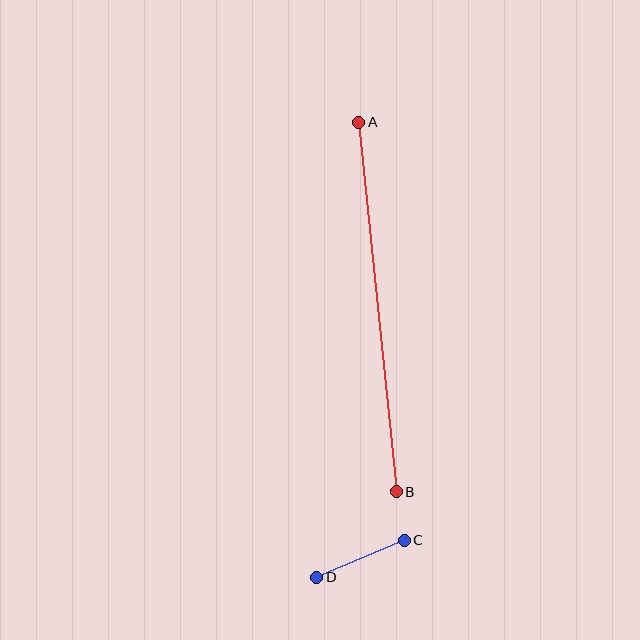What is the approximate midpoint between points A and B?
The midpoint is at approximately (377, 307) pixels.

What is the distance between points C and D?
The distance is approximately 95 pixels.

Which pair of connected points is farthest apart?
Points A and B are farthest apart.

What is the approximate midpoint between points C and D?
The midpoint is at approximately (360, 559) pixels.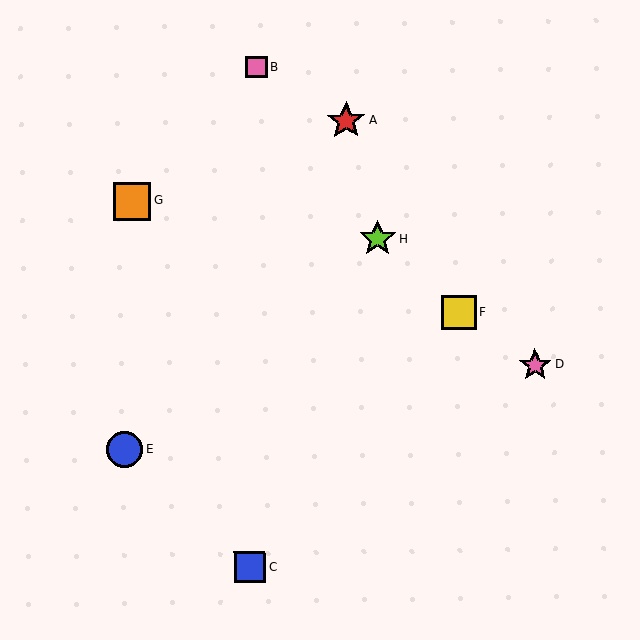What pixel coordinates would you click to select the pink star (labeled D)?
Click at (535, 365) to select the pink star D.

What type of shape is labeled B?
Shape B is a pink square.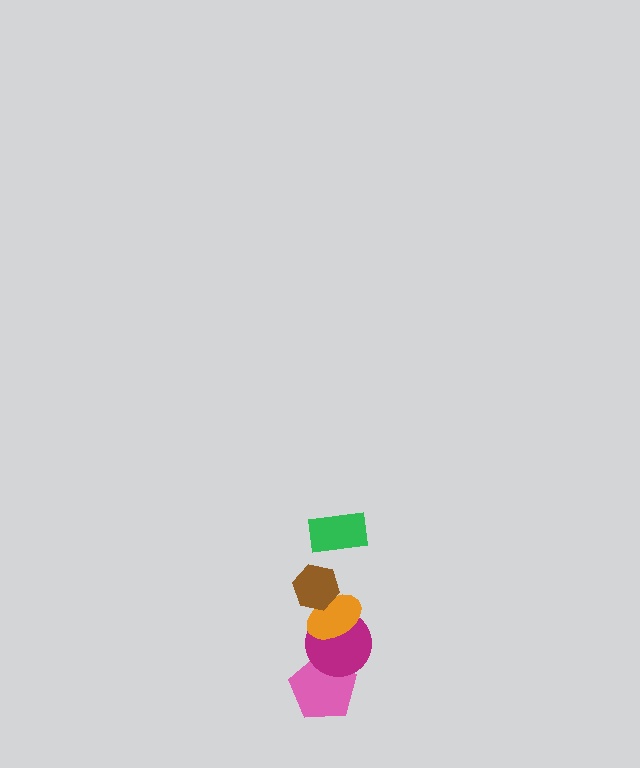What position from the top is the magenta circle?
The magenta circle is 4th from the top.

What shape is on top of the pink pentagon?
The magenta circle is on top of the pink pentagon.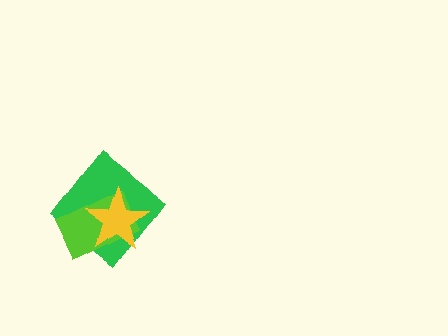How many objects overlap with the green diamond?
2 objects overlap with the green diamond.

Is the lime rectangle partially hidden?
Yes, it is partially covered by another shape.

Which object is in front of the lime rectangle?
The yellow star is in front of the lime rectangle.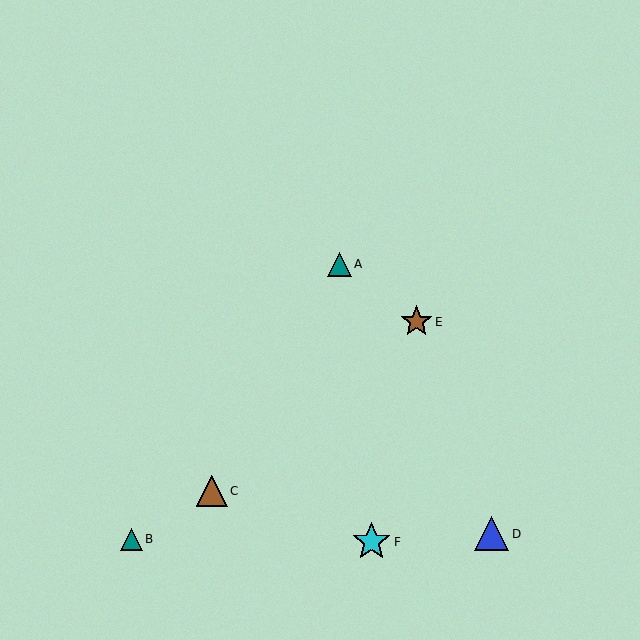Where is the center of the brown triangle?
The center of the brown triangle is at (212, 491).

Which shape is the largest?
The cyan star (labeled F) is the largest.